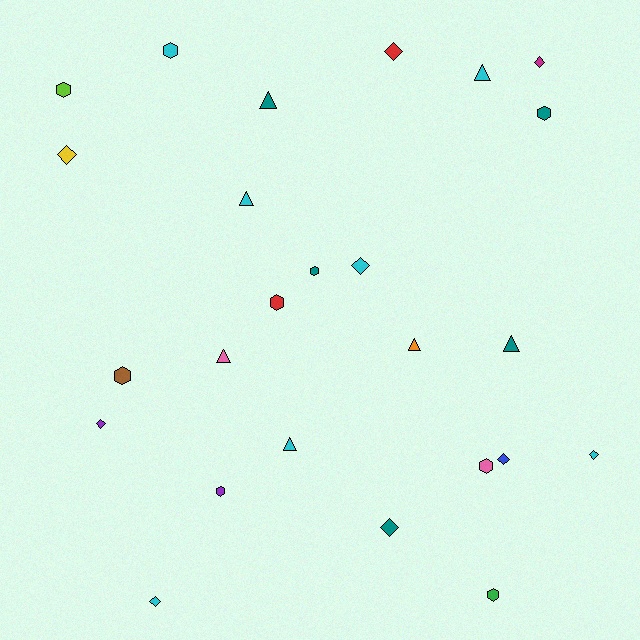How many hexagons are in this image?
There are 9 hexagons.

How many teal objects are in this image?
There are 5 teal objects.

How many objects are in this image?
There are 25 objects.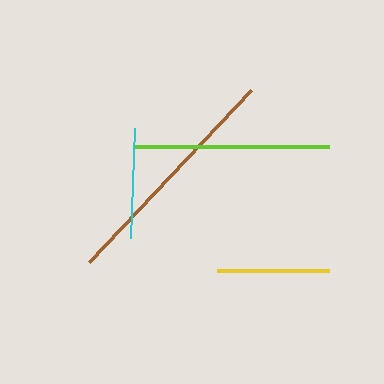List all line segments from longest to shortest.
From longest to shortest: brown, lime, yellow, cyan.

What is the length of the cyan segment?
The cyan segment is approximately 111 pixels long.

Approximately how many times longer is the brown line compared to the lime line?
The brown line is approximately 1.2 times the length of the lime line.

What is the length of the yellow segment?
The yellow segment is approximately 112 pixels long.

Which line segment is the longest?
The brown line is the longest at approximately 236 pixels.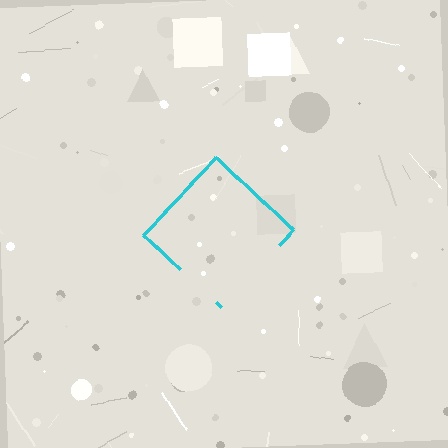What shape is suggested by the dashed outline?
The dashed outline suggests a diamond.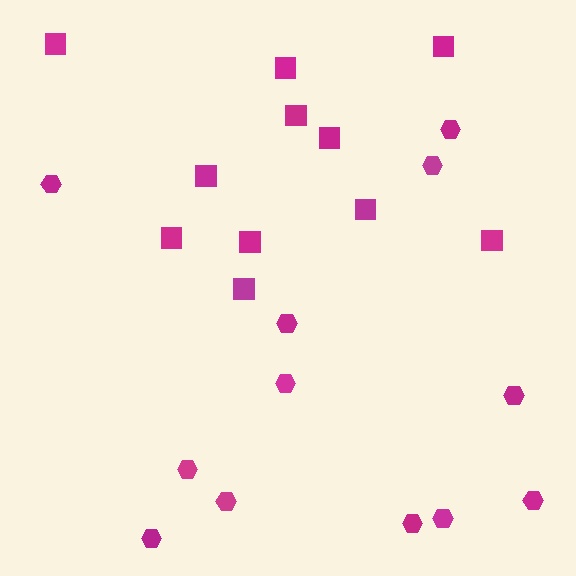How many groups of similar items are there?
There are 2 groups: one group of squares (11) and one group of hexagons (12).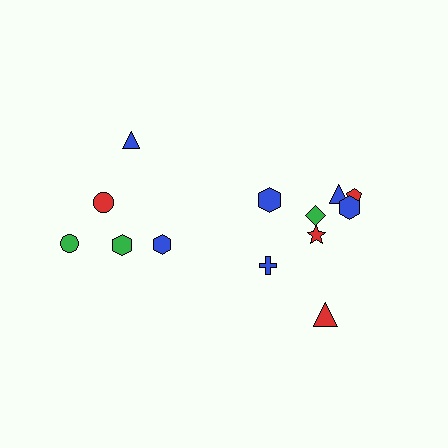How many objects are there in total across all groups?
There are 13 objects.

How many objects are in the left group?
There are 5 objects.